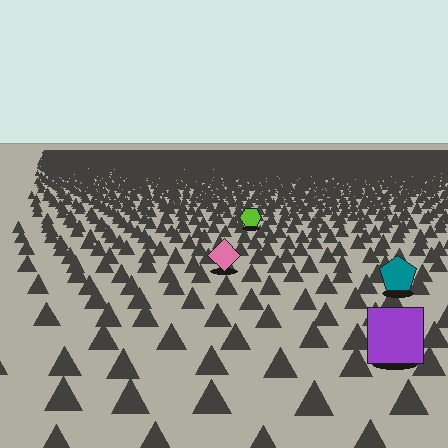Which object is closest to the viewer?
The purple square is closest. The texture marks near it are larger and more spread out.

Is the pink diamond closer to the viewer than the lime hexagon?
Yes. The pink diamond is closer — you can tell from the texture gradient: the ground texture is coarser near it.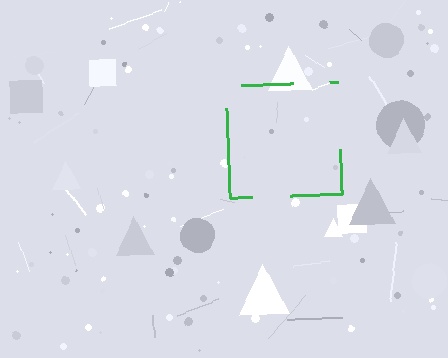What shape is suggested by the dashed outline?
The dashed outline suggests a square.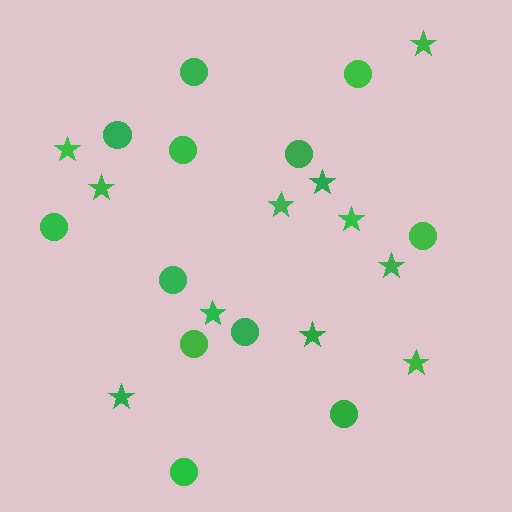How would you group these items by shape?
There are 2 groups: one group of circles (12) and one group of stars (11).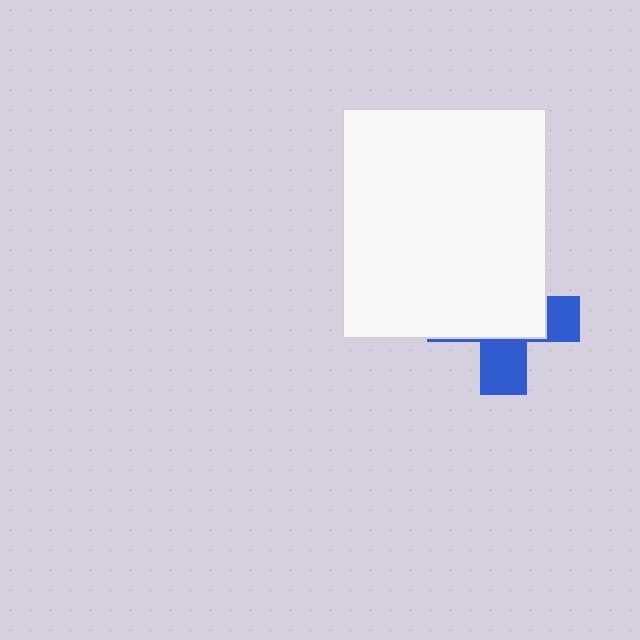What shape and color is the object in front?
The object in front is a white rectangle.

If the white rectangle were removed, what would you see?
You would see the complete blue cross.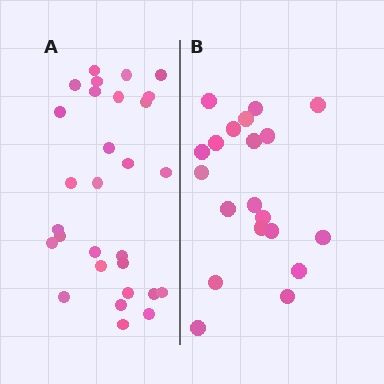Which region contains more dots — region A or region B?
Region A (the left region) has more dots.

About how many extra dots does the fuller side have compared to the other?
Region A has roughly 8 or so more dots than region B.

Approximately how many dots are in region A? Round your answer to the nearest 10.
About 30 dots. (The exact count is 29, which rounds to 30.)